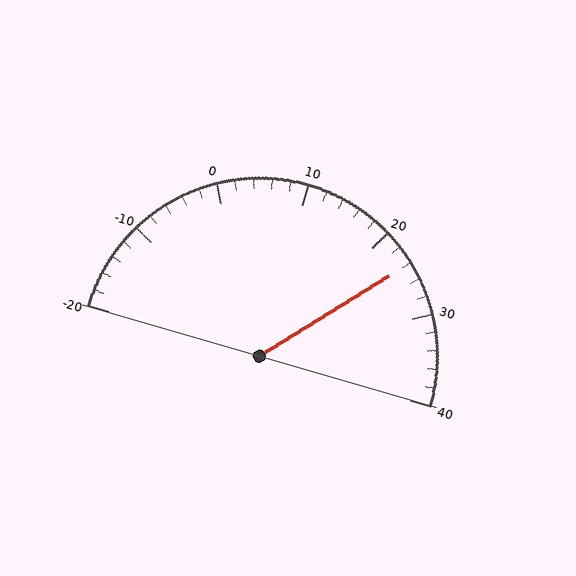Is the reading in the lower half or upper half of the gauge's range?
The reading is in the upper half of the range (-20 to 40).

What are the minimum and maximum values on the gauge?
The gauge ranges from -20 to 40.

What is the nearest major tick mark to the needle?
The nearest major tick mark is 20.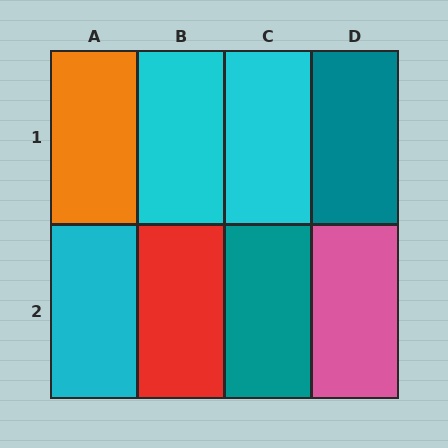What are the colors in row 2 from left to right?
Cyan, red, teal, pink.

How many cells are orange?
1 cell is orange.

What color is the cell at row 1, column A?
Orange.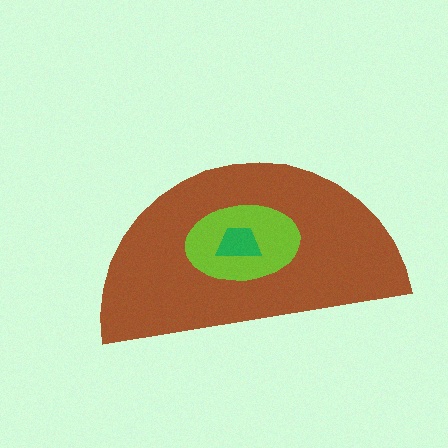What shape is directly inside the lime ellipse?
The green trapezoid.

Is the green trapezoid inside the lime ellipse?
Yes.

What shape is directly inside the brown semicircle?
The lime ellipse.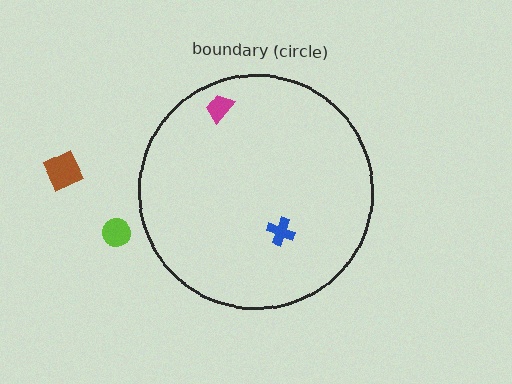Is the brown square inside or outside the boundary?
Outside.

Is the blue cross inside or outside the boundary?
Inside.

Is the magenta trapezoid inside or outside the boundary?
Inside.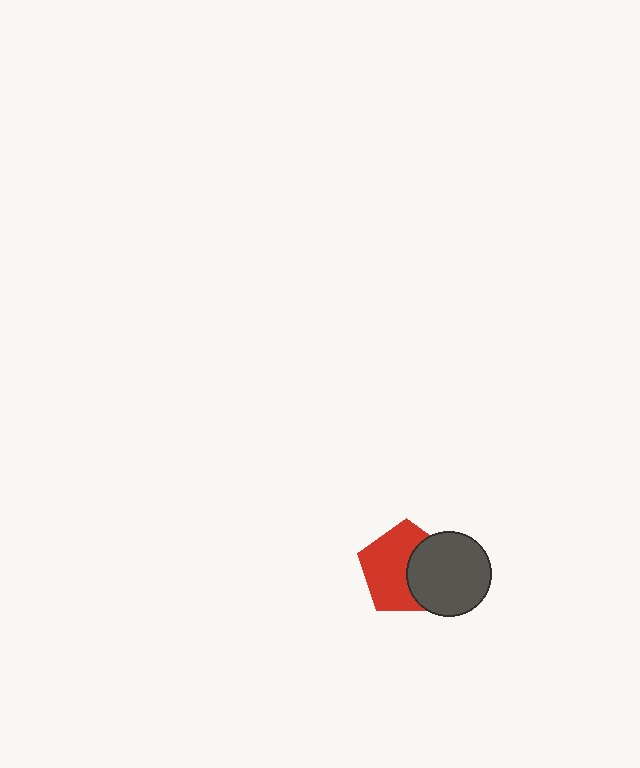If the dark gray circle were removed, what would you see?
You would see the complete red pentagon.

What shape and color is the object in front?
The object in front is a dark gray circle.